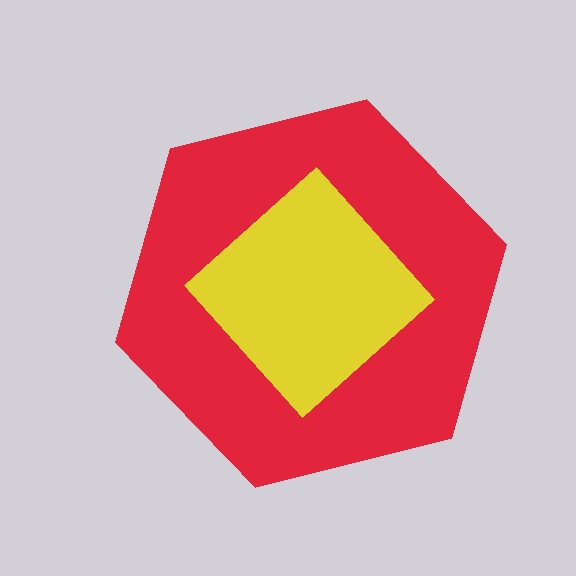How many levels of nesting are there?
2.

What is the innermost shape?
The yellow diamond.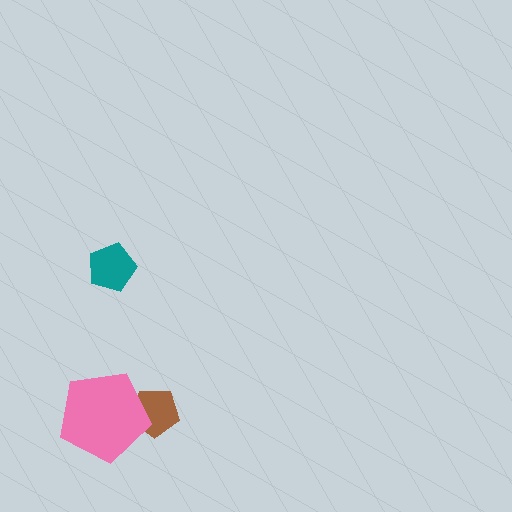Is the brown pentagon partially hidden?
Yes, it is partially covered by another shape.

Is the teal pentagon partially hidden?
No, no other shape covers it.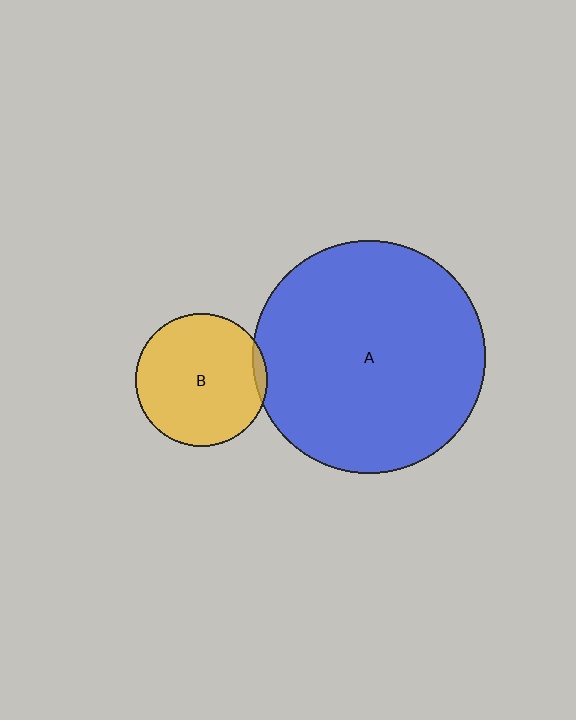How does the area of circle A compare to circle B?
Approximately 3.1 times.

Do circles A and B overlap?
Yes.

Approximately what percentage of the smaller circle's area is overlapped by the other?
Approximately 5%.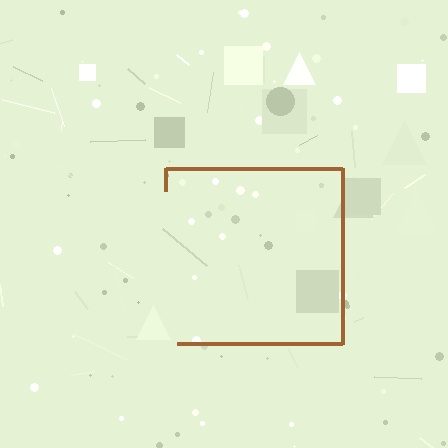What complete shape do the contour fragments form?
The contour fragments form a square.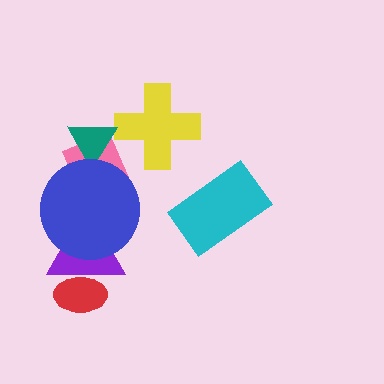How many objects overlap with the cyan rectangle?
0 objects overlap with the cyan rectangle.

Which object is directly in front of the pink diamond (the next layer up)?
The teal triangle is directly in front of the pink diamond.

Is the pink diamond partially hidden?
Yes, it is partially covered by another shape.